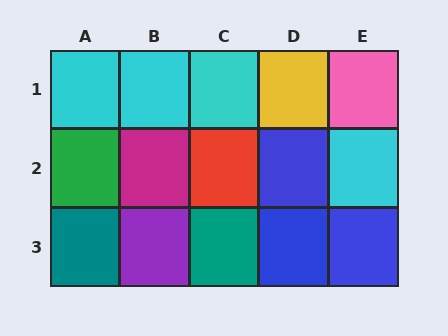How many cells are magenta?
1 cell is magenta.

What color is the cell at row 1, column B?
Cyan.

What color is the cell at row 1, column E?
Pink.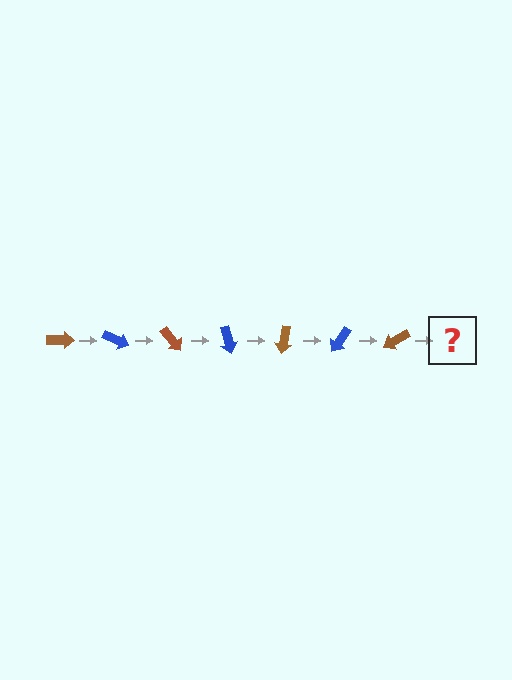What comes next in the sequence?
The next element should be a blue arrow, rotated 175 degrees from the start.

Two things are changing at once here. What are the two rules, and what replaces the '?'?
The two rules are that it rotates 25 degrees each step and the color cycles through brown and blue. The '?' should be a blue arrow, rotated 175 degrees from the start.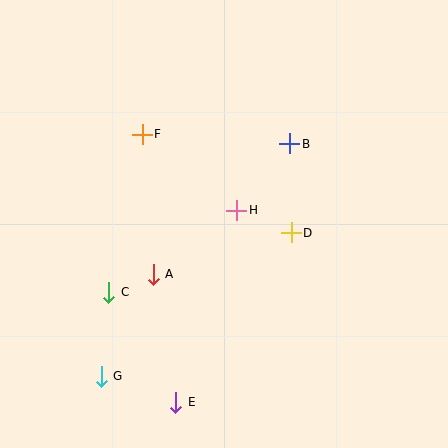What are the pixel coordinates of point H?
Point H is at (237, 210).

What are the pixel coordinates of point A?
Point A is at (153, 274).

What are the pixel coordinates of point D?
Point D is at (291, 233).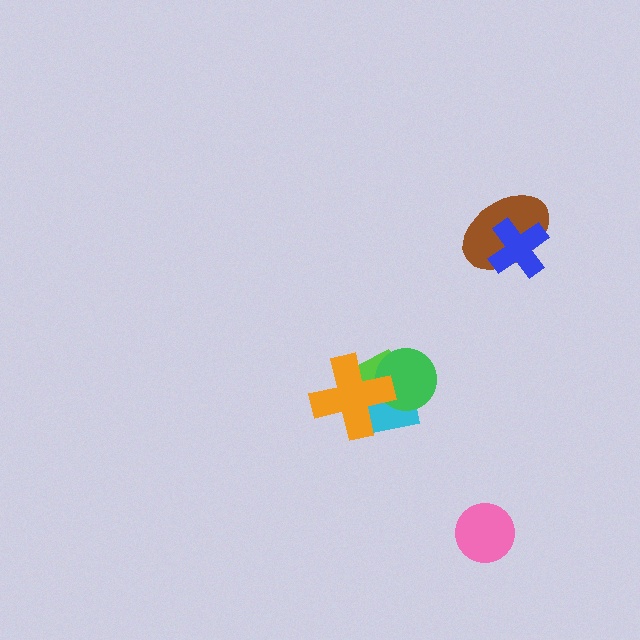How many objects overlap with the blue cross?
1 object overlaps with the blue cross.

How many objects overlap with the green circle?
3 objects overlap with the green circle.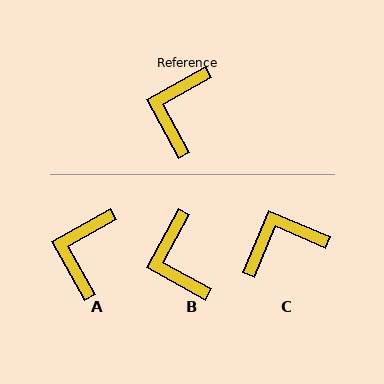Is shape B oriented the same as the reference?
No, it is off by about 33 degrees.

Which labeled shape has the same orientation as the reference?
A.